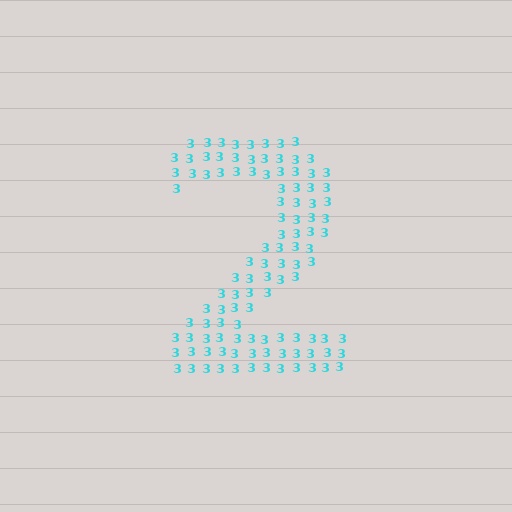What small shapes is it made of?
It is made of small digit 3's.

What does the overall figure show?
The overall figure shows the digit 2.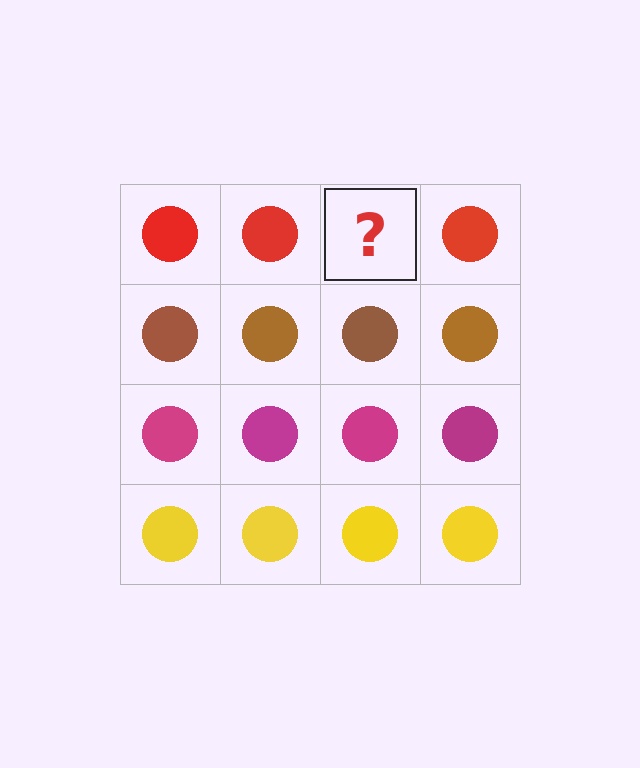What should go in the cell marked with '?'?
The missing cell should contain a red circle.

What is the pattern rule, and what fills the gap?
The rule is that each row has a consistent color. The gap should be filled with a red circle.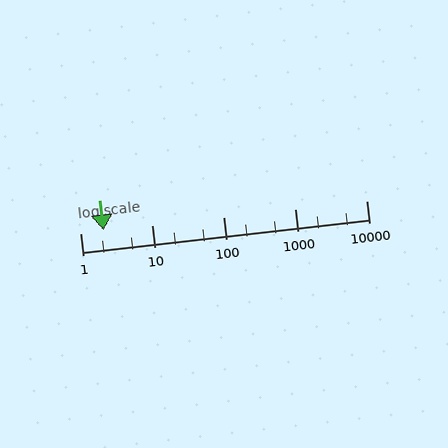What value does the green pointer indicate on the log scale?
The pointer indicates approximately 2.1.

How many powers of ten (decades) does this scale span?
The scale spans 4 decades, from 1 to 10000.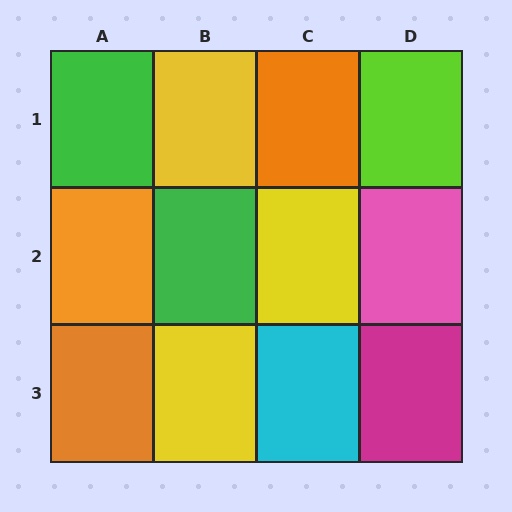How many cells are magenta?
1 cell is magenta.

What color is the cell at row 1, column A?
Green.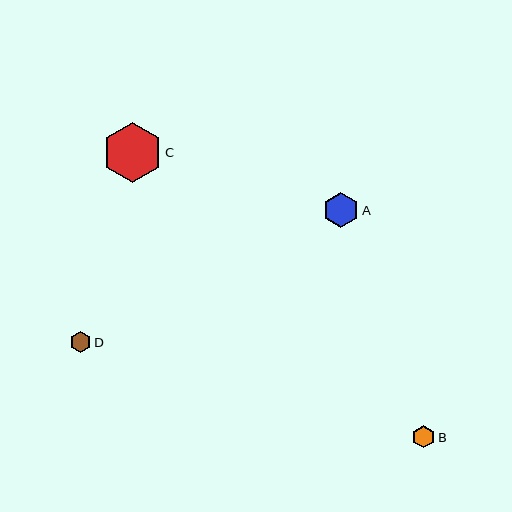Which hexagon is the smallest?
Hexagon D is the smallest with a size of approximately 21 pixels.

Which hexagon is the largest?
Hexagon C is the largest with a size of approximately 59 pixels.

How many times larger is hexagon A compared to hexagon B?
Hexagon A is approximately 1.6 times the size of hexagon B.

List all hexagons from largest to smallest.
From largest to smallest: C, A, B, D.